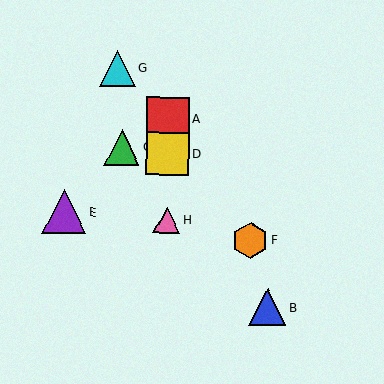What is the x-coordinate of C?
Object C is at x≈122.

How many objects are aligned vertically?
3 objects (A, D, H) are aligned vertically.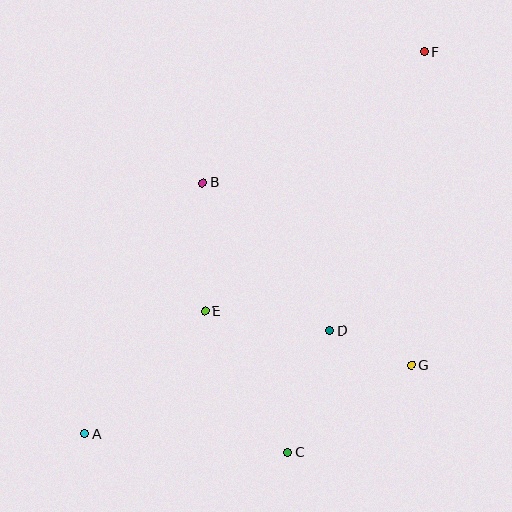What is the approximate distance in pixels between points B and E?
The distance between B and E is approximately 128 pixels.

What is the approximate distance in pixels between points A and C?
The distance between A and C is approximately 203 pixels.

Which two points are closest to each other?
Points D and G are closest to each other.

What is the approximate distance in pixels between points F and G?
The distance between F and G is approximately 314 pixels.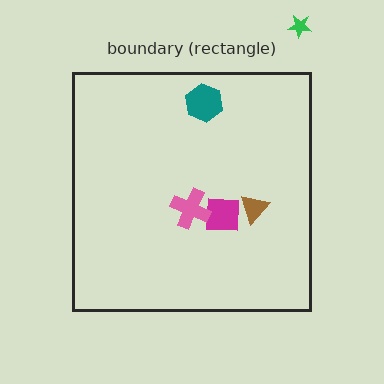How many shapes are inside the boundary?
4 inside, 1 outside.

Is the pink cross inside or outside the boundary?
Inside.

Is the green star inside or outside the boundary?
Outside.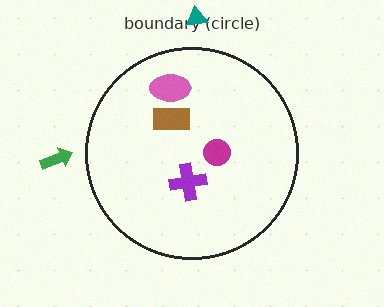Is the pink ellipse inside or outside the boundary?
Inside.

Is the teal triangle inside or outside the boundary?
Outside.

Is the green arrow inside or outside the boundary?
Outside.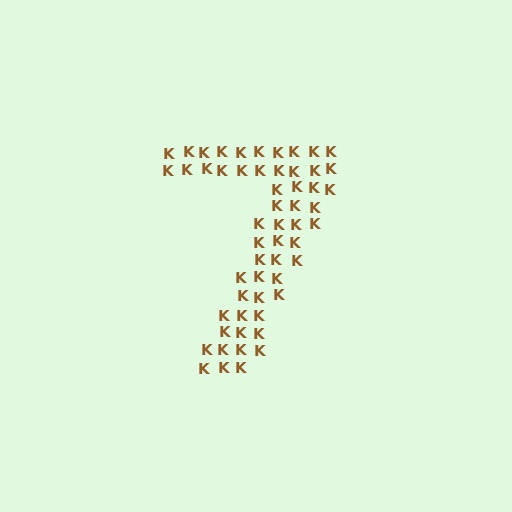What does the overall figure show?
The overall figure shows the digit 7.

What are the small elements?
The small elements are letter K's.